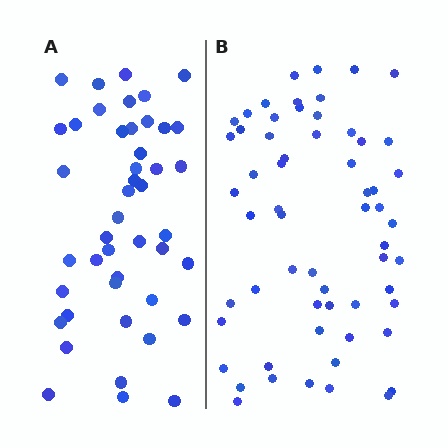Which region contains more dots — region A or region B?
Region B (the right region) has more dots.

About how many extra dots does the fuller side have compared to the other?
Region B has approximately 15 more dots than region A.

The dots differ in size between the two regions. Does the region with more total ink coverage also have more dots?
No. Region A has more total ink coverage because its dots are larger, but region B actually contains more individual dots. Total area can be misleading — the number of items is what matters here.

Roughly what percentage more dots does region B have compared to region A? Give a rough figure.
About 35% more.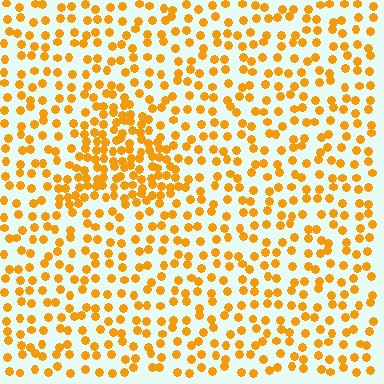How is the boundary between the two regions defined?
The boundary is defined by a change in element density (approximately 2.0x ratio). All elements are the same color, size, and shape.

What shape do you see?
I see a triangle.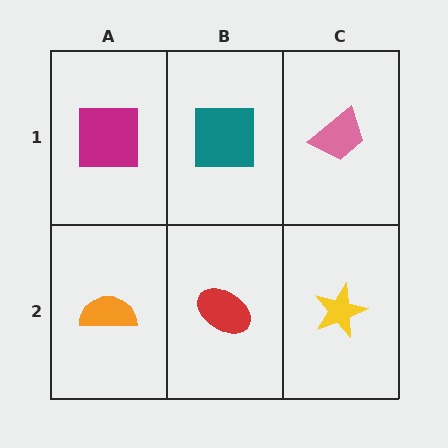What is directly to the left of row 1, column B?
A magenta square.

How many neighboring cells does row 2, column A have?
2.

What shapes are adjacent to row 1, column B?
A red ellipse (row 2, column B), a magenta square (row 1, column A), a pink trapezoid (row 1, column C).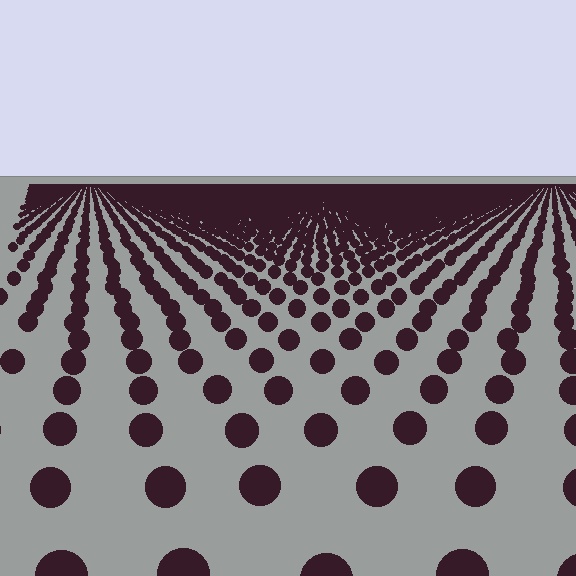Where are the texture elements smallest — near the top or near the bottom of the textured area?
Near the top.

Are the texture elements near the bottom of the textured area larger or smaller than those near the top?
Larger. Near the bottom, elements are closer to the viewer and appear at a bigger on-screen size.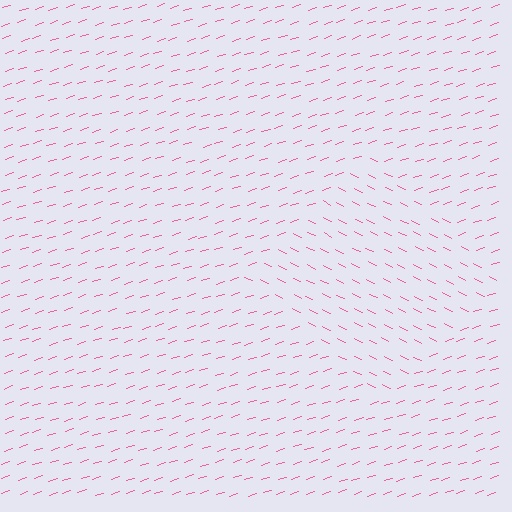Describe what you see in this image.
The image is filled with small pink line segments. A diamond region in the image has lines oriented differently from the surrounding lines, creating a visible texture boundary.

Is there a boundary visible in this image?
Yes, there is a texture boundary formed by a change in line orientation.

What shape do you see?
I see a diamond.